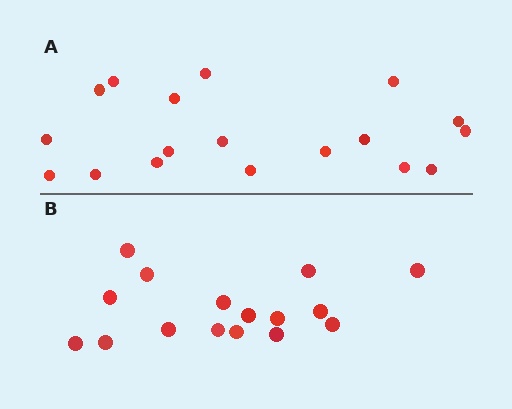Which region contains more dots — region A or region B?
Region A (the top region) has more dots.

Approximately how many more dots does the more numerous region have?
Region A has just a few more — roughly 2 or 3 more dots than region B.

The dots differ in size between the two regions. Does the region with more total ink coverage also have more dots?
No. Region B has more total ink coverage because its dots are larger, but region A actually contains more individual dots. Total area can be misleading — the number of items is what matters here.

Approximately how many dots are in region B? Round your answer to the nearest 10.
About 20 dots. (The exact count is 16, which rounds to 20.)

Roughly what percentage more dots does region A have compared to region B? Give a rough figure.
About 10% more.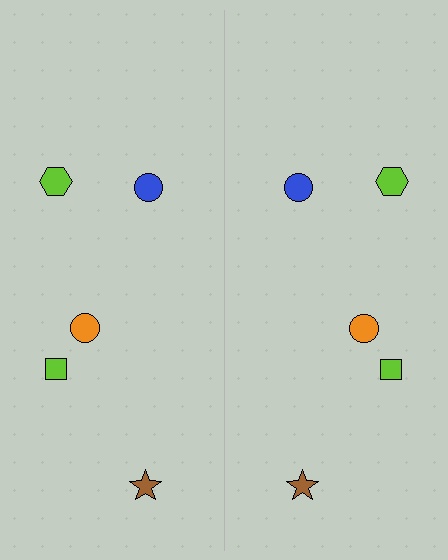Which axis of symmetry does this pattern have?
The pattern has a vertical axis of symmetry running through the center of the image.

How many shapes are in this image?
There are 10 shapes in this image.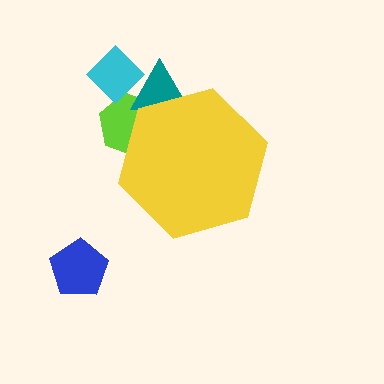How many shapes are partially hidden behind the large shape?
2 shapes are partially hidden.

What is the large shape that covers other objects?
A yellow hexagon.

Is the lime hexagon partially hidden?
Yes, the lime hexagon is partially hidden behind the yellow hexagon.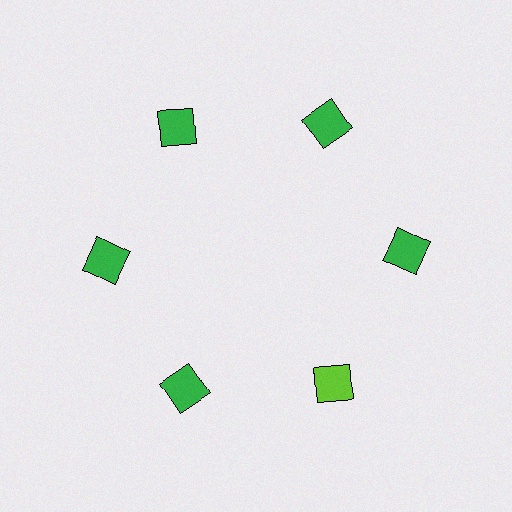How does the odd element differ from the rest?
It has a different color: lime instead of green.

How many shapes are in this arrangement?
There are 6 shapes arranged in a ring pattern.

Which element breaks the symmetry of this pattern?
The lime square at roughly the 5 o'clock position breaks the symmetry. All other shapes are green squares.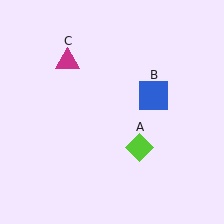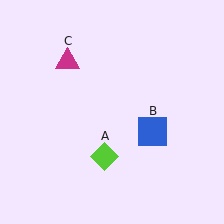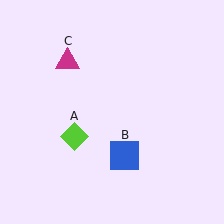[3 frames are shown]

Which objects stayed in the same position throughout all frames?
Magenta triangle (object C) remained stationary.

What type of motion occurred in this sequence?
The lime diamond (object A), blue square (object B) rotated clockwise around the center of the scene.